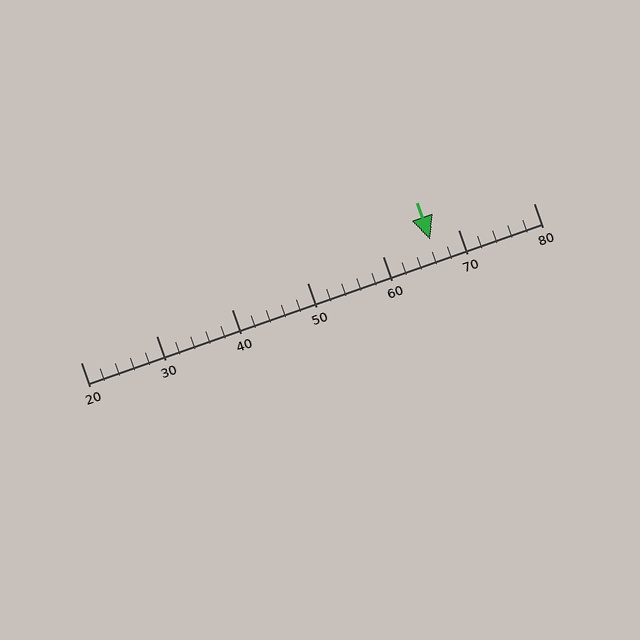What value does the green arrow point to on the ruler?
The green arrow points to approximately 66.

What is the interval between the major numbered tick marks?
The major tick marks are spaced 10 units apart.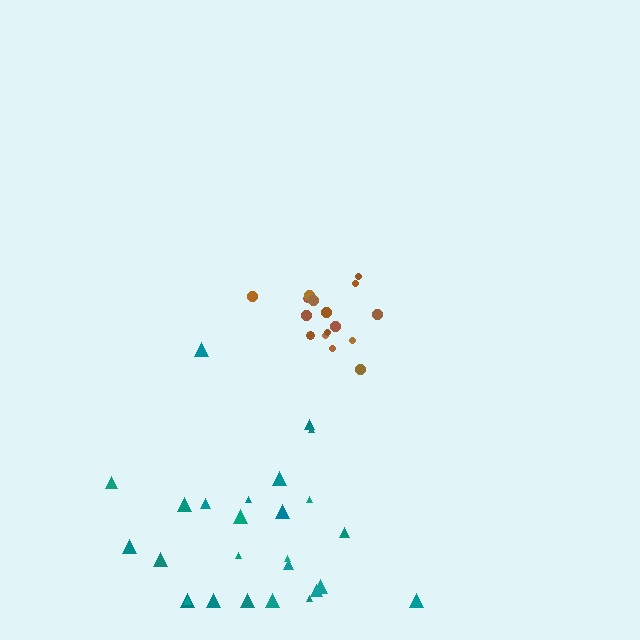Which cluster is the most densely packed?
Brown.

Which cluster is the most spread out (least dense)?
Teal.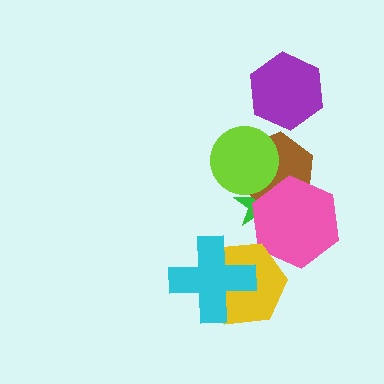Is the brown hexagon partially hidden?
Yes, it is partially covered by another shape.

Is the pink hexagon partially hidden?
Yes, it is partially covered by another shape.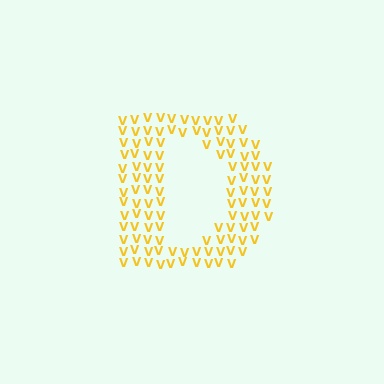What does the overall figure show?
The overall figure shows the letter D.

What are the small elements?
The small elements are letter V's.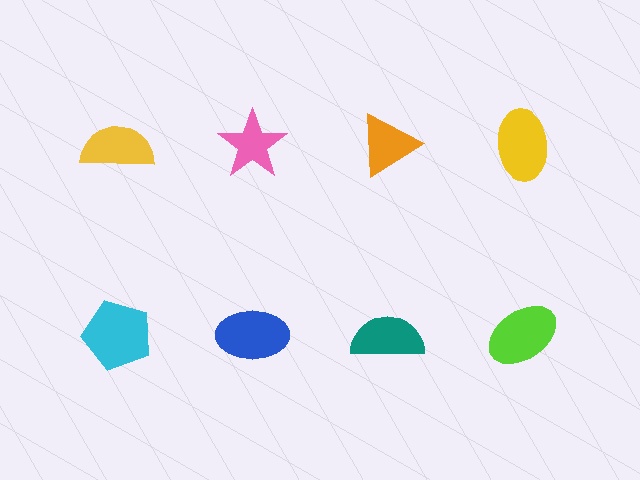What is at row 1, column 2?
A pink star.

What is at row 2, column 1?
A cyan pentagon.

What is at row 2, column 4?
A lime ellipse.